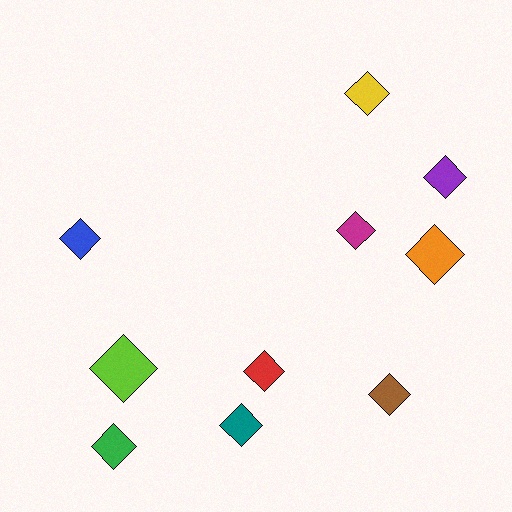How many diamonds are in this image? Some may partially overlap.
There are 10 diamonds.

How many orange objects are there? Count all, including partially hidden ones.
There is 1 orange object.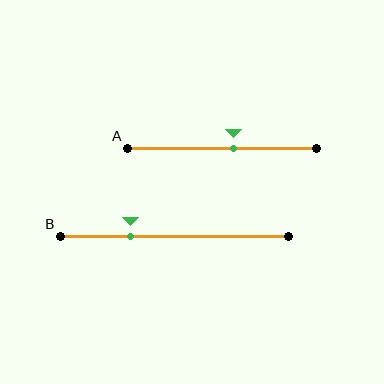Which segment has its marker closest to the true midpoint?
Segment A has its marker closest to the true midpoint.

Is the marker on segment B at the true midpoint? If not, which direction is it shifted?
No, the marker on segment B is shifted to the left by about 19% of the segment length.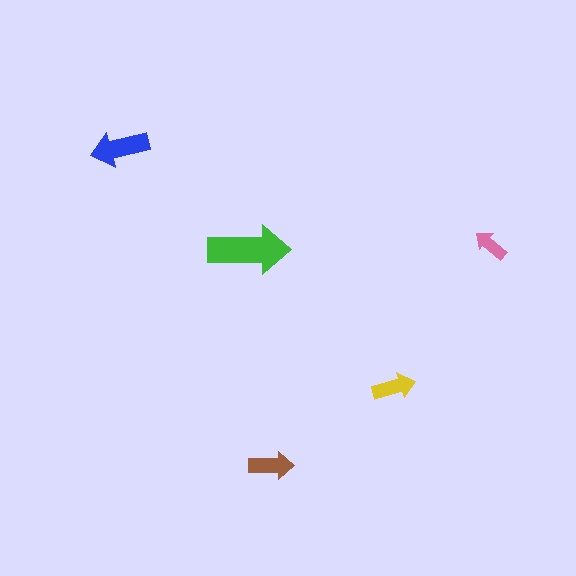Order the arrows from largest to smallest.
the green one, the blue one, the brown one, the yellow one, the pink one.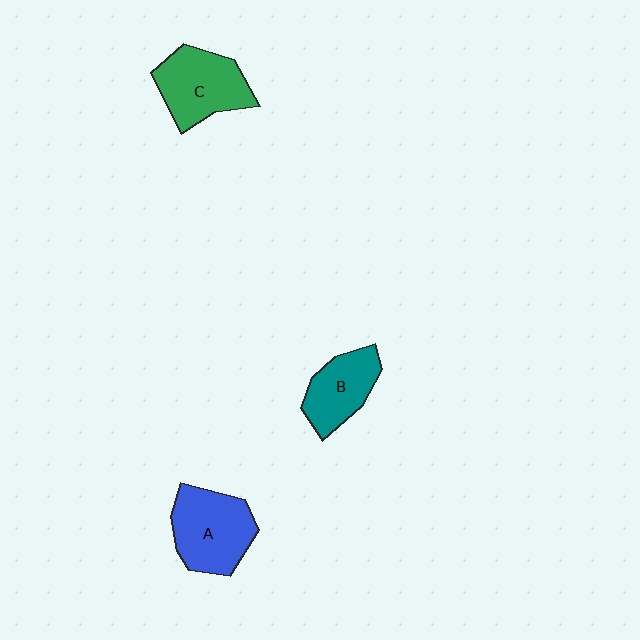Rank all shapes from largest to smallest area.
From largest to smallest: A (blue), C (green), B (teal).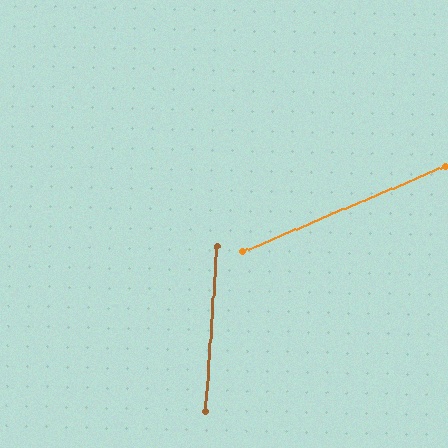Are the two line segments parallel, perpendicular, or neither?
Neither parallel nor perpendicular — they differ by about 63°.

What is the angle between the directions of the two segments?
Approximately 63 degrees.